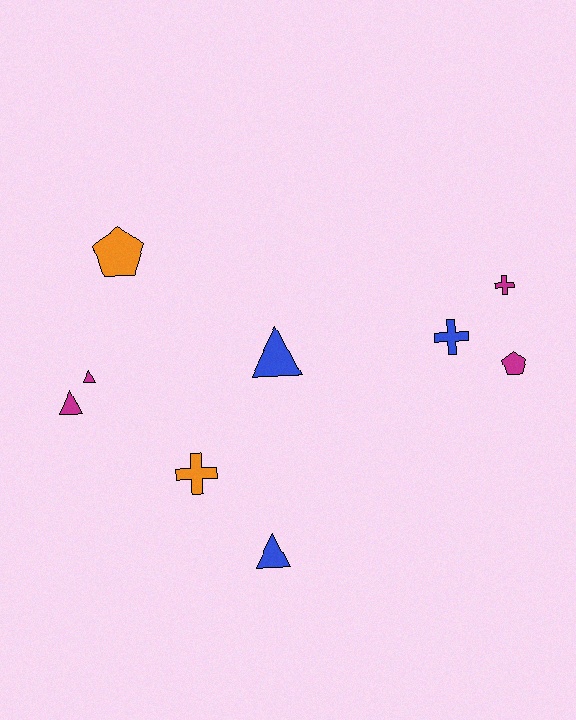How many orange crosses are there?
There is 1 orange cross.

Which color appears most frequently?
Magenta, with 4 objects.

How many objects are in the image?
There are 9 objects.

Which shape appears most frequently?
Triangle, with 4 objects.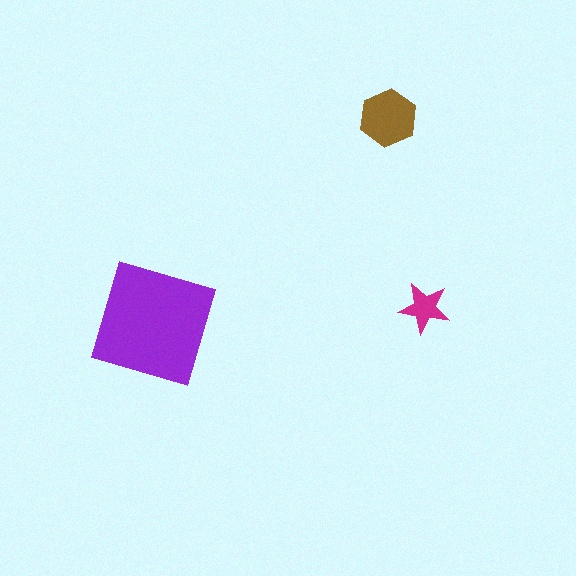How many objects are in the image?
There are 3 objects in the image.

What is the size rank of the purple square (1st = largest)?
1st.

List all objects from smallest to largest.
The magenta star, the brown hexagon, the purple square.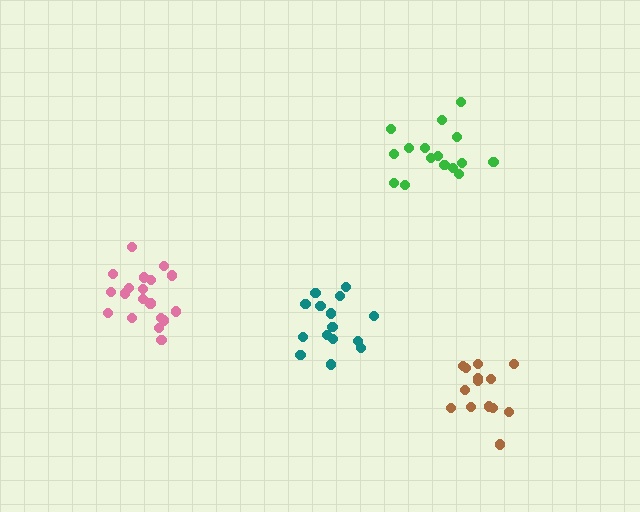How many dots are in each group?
Group 1: 14 dots, Group 2: 15 dots, Group 3: 19 dots, Group 4: 16 dots (64 total).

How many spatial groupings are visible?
There are 4 spatial groupings.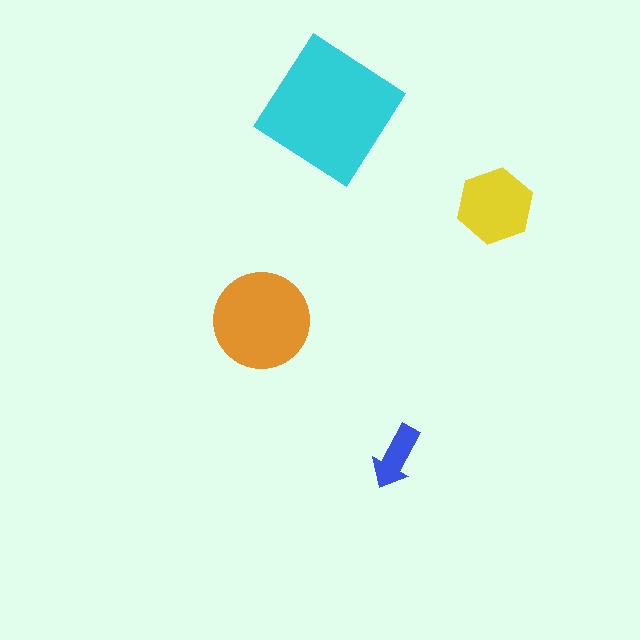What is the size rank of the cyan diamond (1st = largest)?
1st.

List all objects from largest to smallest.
The cyan diamond, the orange circle, the yellow hexagon, the blue arrow.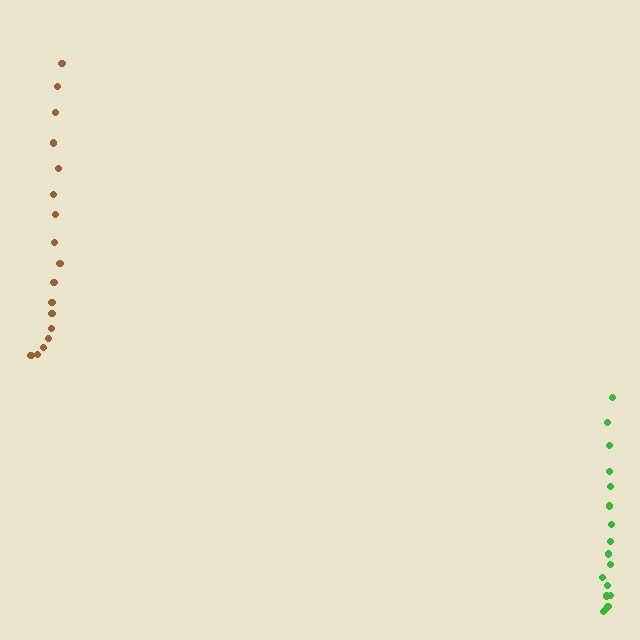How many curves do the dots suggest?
There are 2 distinct paths.